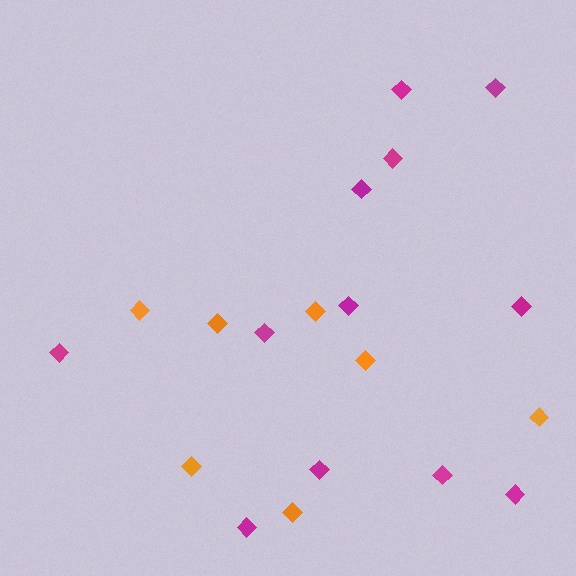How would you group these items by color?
There are 2 groups: one group of orange diamonds (7) and one group of magenta diamonds (12).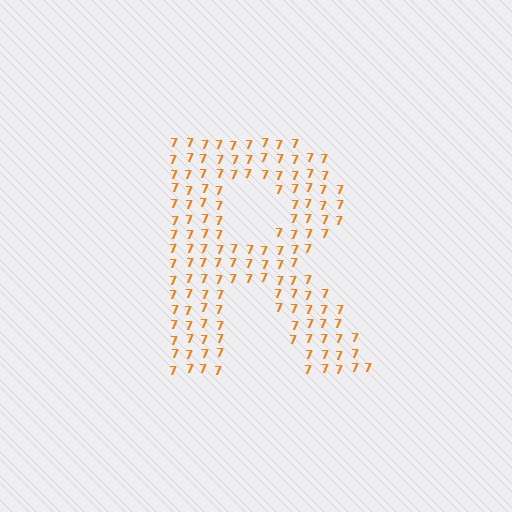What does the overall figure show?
The overall figure shows the letter R.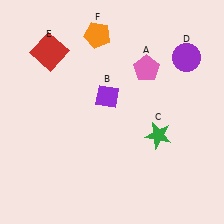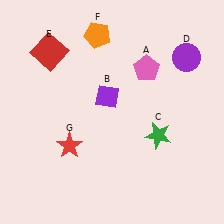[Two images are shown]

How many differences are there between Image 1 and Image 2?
There is 1 difference between the two images.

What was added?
A red star (G) was added in Image 2.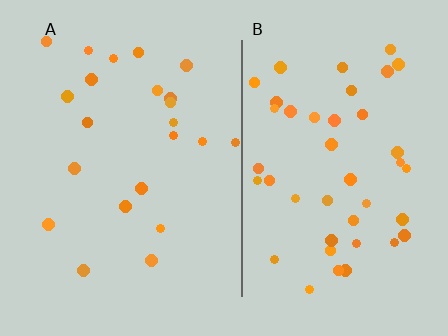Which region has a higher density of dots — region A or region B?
B (the right).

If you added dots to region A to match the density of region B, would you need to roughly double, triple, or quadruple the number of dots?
Approximately double.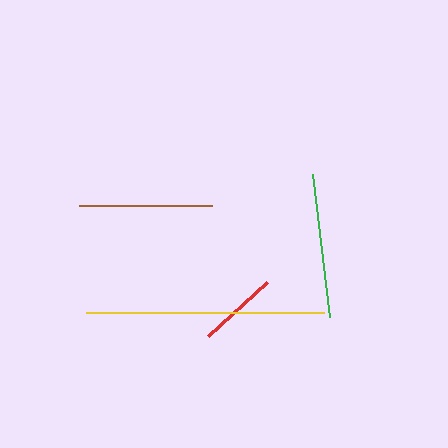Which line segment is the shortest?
The red line is the shortest at approximately 80 pixels.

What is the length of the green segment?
The green segment is approximately 144 pixels long.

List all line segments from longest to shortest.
From longest to shortest: yellow, green, brown, red.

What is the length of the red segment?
The red segment is approximately 80 pixels long.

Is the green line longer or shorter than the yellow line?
The yellow line is longer than the green line.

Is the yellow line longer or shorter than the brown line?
The yellow line is longer than the brown line.